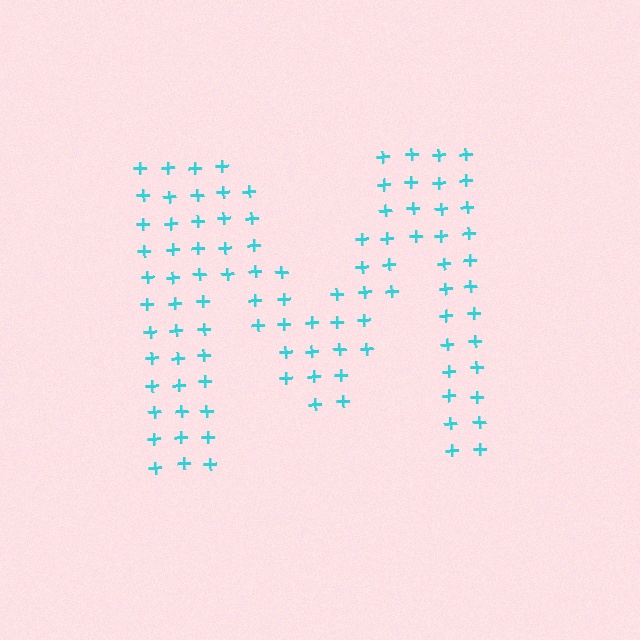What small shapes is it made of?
It is made of small plus signs.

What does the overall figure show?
The overall figure shows the letter M.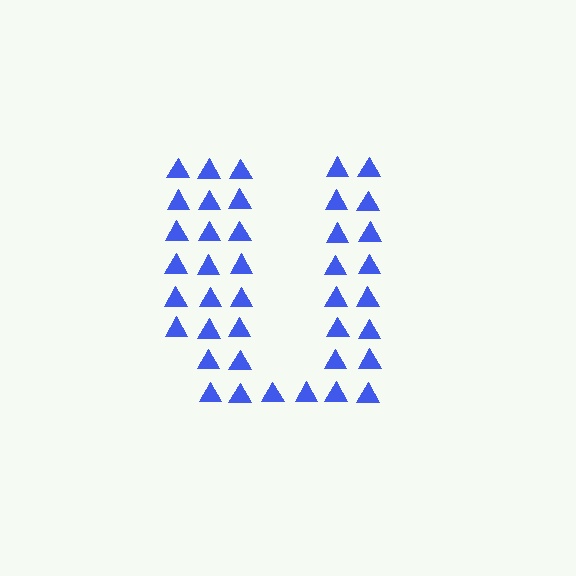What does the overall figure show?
The overall figure shows the letter U.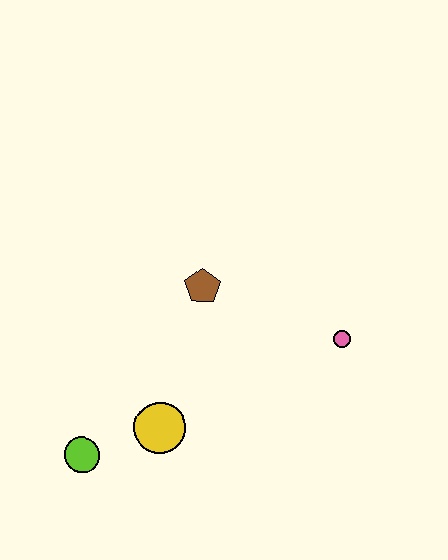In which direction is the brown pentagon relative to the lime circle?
The brown pentagon is above the lime circle.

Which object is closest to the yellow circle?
The lime circle is closest to the yellow circle.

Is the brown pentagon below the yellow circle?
No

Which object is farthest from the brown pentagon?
The lime circle is farthest from the brown pentagon.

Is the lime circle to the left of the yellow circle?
Yes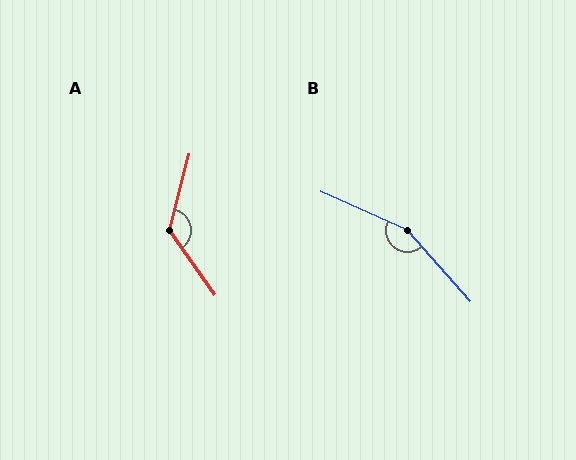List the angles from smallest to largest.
A (130°), B (156°).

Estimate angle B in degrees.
Approximately 156 degrees.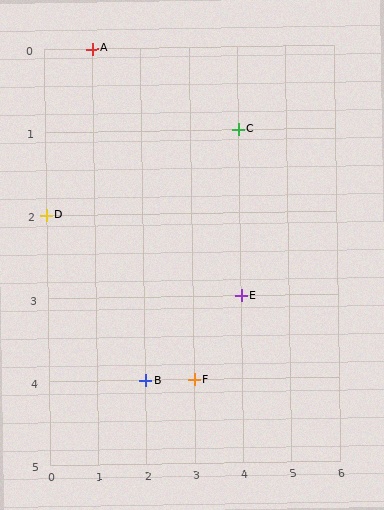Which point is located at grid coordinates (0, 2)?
Point D is at (0, 2).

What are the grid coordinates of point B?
Point B is at grid coordinates (2, 4).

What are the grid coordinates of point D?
Point D is at grid coordinates (0, 2).